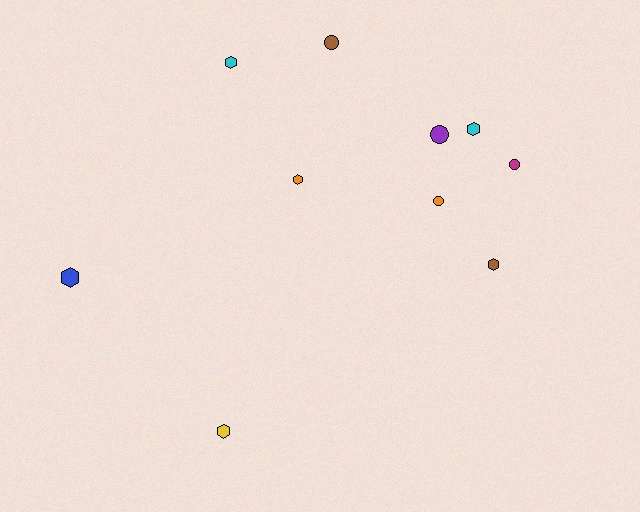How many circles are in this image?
There are 4 circles.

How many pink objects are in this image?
There are no pink objects.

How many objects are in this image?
There are 10 objects.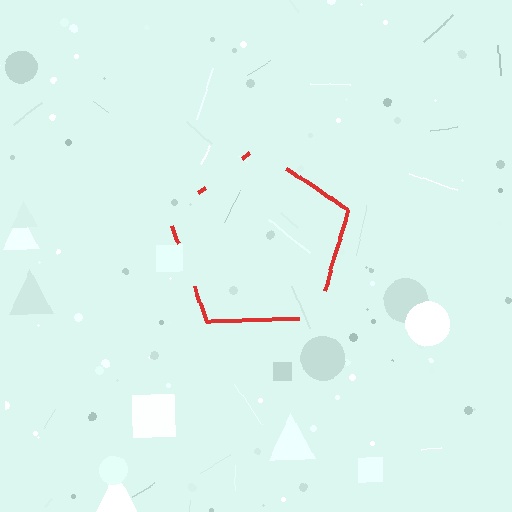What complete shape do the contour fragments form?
The contour fragments form a pentagon.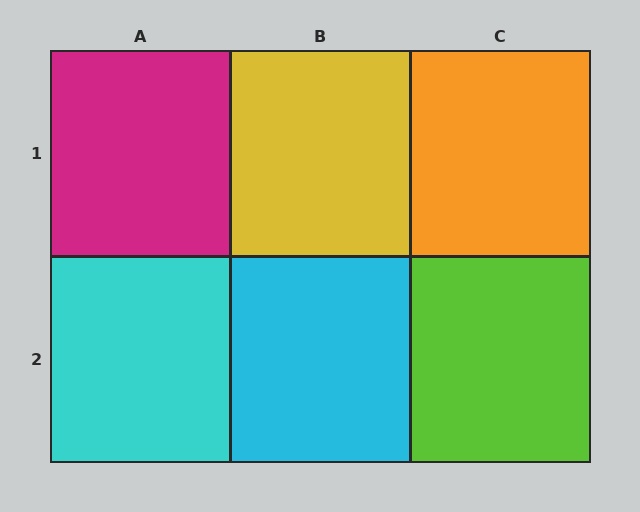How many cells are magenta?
1 cell is magenta.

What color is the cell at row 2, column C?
Lime.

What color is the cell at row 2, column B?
Cyan.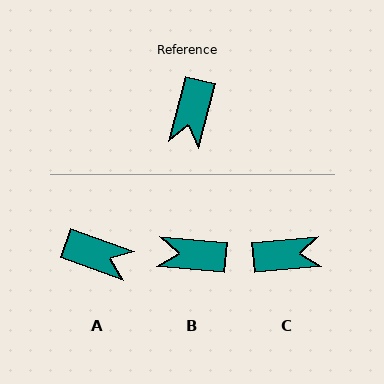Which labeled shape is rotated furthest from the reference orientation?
C, about 110 degrees away.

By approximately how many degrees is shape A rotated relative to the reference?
Approximately 85 degrees counter-clockwise.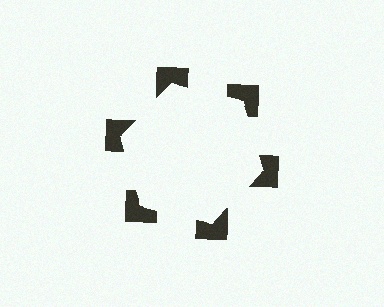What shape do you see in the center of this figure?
An illusory hexagon — its edges are inferred from the aligned wedge cuts in the notched squares, not physically drawn.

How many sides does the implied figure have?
6 sides.